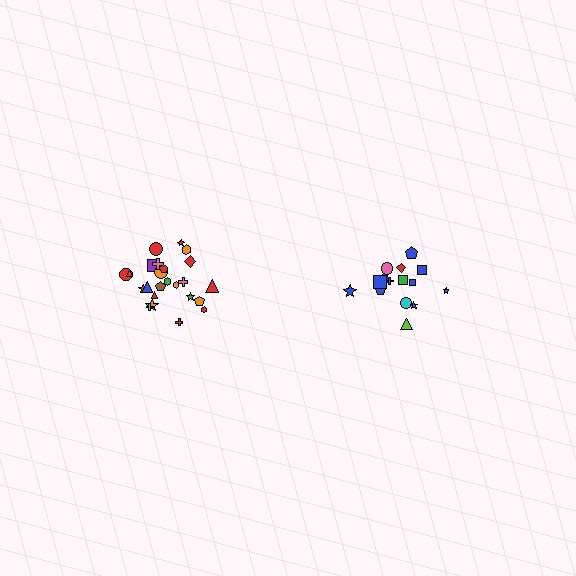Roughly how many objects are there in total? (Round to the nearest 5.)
Roughly 40 objects in total.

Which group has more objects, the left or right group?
The left group.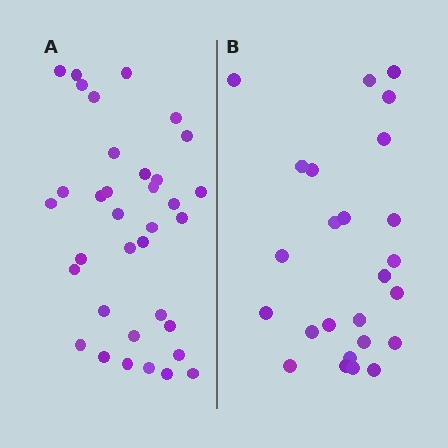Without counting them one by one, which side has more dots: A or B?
Region A (the left region) has more dots.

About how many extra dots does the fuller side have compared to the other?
Region A has roughly 10 or so more dots than region B.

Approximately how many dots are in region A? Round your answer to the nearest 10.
About 40 dots. (The exact count is 35, which rounds to 40.)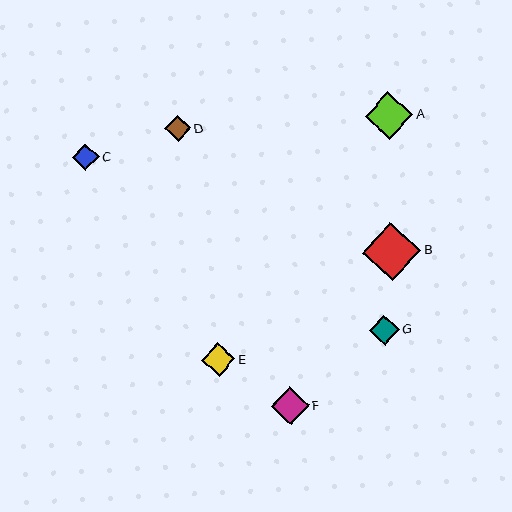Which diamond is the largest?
Diamond B is the largest with a size of approximately 58 pixels.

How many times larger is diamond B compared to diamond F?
Diamond B is approximately 1.5 times the size of diamond F.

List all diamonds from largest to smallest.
From largest to smallest: B, A, F, E, G, C, D.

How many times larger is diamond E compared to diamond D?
Diamond E is approximately 1.3 times the size of diamond D.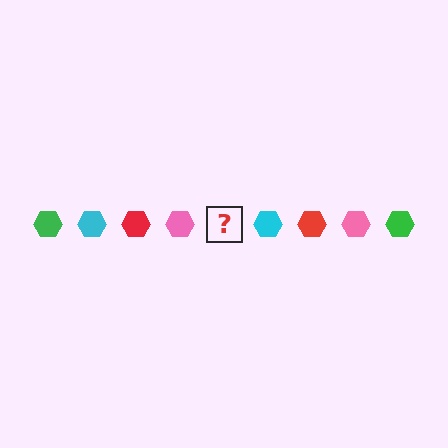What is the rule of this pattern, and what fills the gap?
The rule is that the pattern cycles through green, cyan, red, pink hexagons. The gap should be filled with a green hexagon.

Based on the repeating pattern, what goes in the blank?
The blank should be a green hexagon.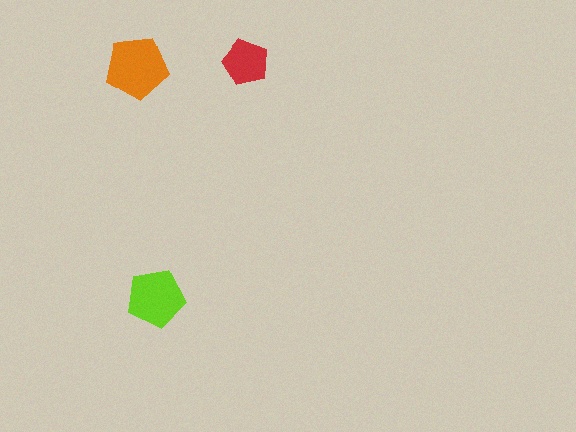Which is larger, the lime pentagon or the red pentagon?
The lime one.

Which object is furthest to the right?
The red pentagon is rightmost.